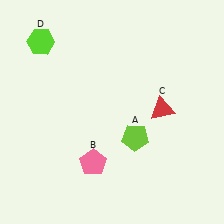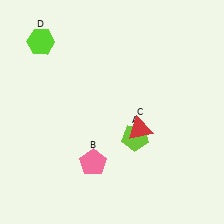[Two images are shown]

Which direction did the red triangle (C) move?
The red triangle (C) moved left.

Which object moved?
The red triangle (C) moved left.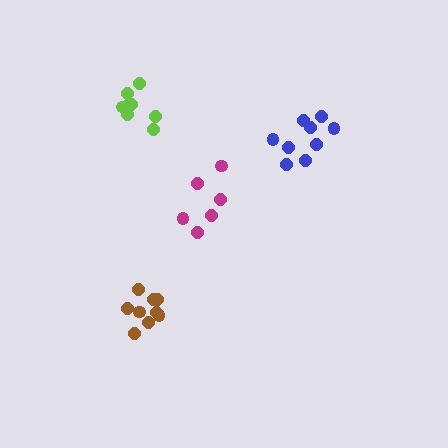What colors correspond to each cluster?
The clusters are colored: lime, magenta, brown, blue.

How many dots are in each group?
Group 1: 8 dots, Group 2: 6 dots, Group 3: 9 dots, Group 4: 9 dots (32 total).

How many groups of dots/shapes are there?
There are 4 groups.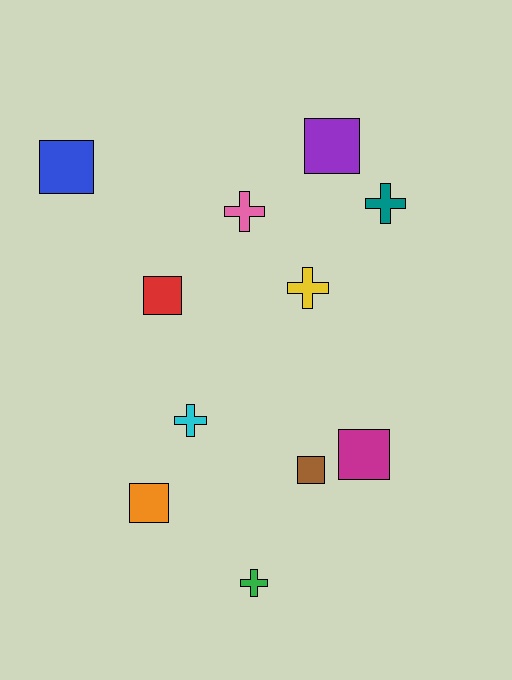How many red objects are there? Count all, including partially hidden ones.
There is 1 red object.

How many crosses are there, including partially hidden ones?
There are 5 crosses.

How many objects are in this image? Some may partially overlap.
There are 11 objects.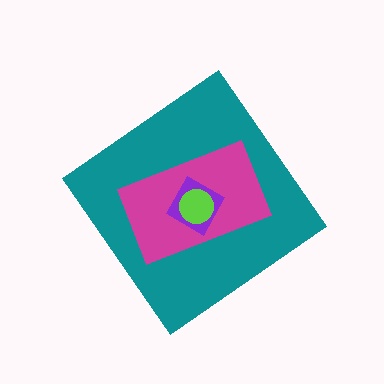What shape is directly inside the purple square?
The lime circle.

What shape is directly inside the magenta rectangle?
The purple square.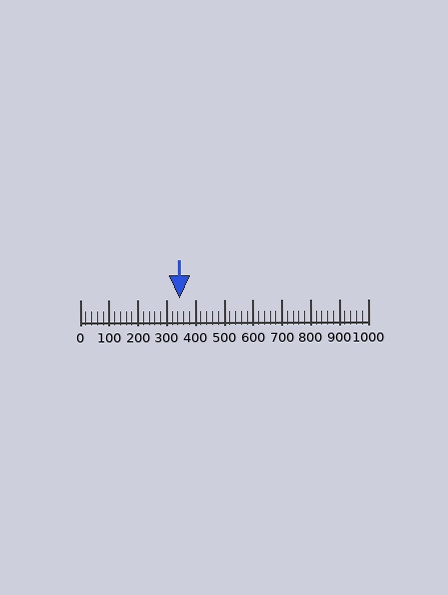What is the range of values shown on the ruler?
The ruler shows values from 0 to 1000.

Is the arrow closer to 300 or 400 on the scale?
The arrow is closer to 300.